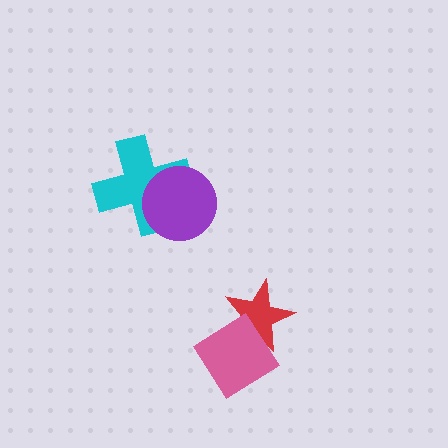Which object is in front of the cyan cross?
The purple circle is in front of the cyan cross.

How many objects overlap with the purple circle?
1 object overlaps with the purple circle.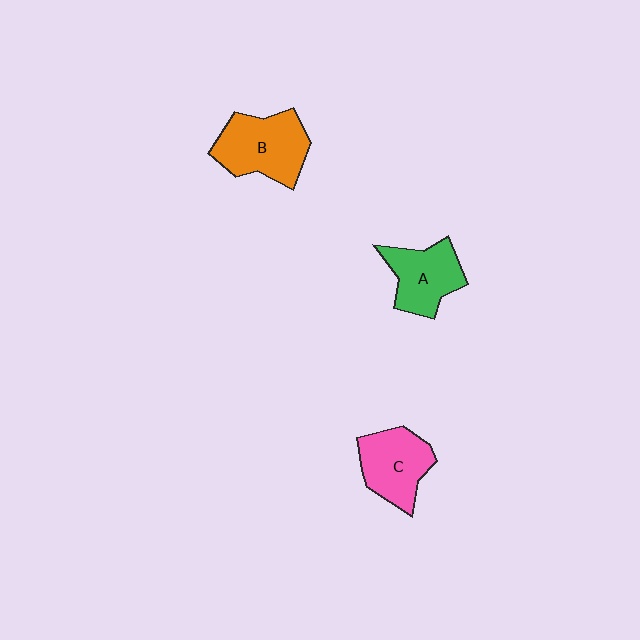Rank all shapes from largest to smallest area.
From largest to smallest: B (orange), C (pink), A (green).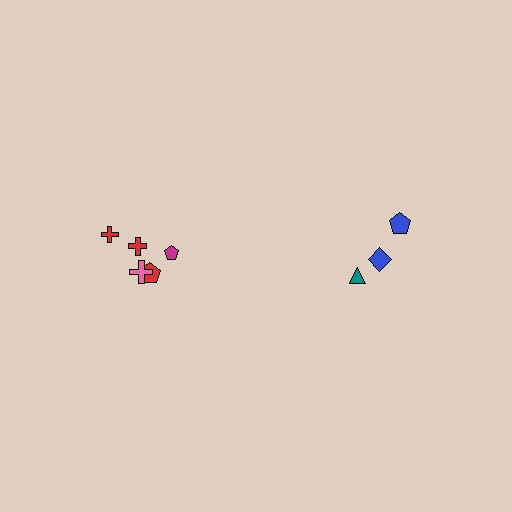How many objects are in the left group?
There are 5 objects.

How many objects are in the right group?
There are 3 objects.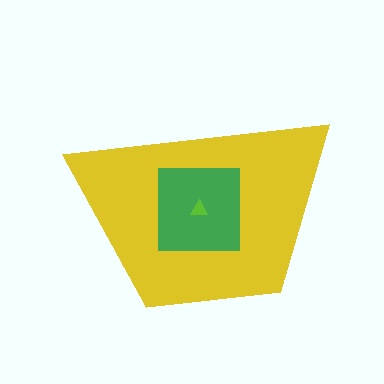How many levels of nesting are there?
3.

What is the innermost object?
The lime triangle.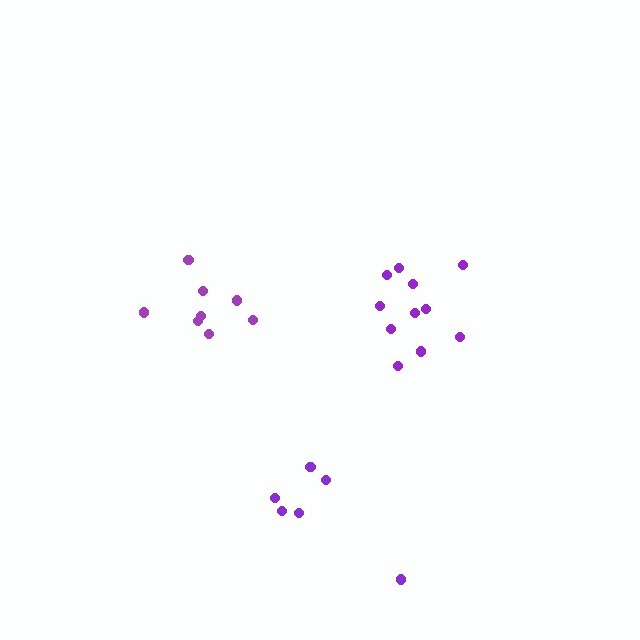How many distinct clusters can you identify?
There are 3 distinct clusters.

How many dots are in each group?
Group 1: 6 dots, Group 2: 8 dots, Group 3: 11 dots (25 total).